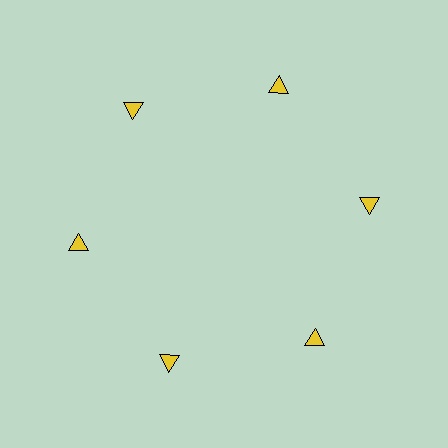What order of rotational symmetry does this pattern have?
This pattern has 6-fold rotational symmetry.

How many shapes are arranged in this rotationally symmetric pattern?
There are 6 shapes, arranged in 6 groups of 1.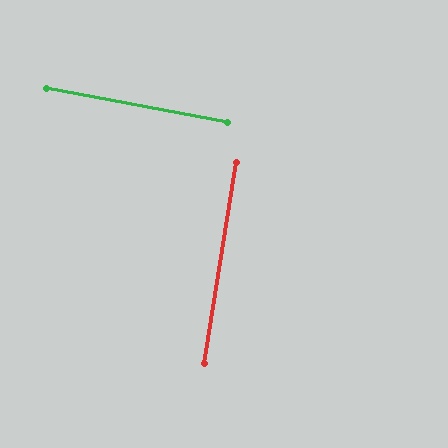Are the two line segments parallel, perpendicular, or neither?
Perpendicular — they meet at approximately 88°.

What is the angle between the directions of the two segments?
Approximately 88 degrees.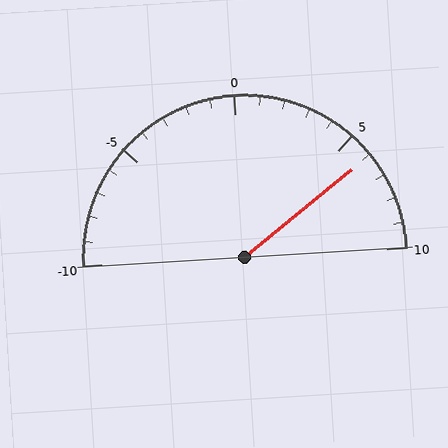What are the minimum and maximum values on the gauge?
The gauge ranges from -10 to 10.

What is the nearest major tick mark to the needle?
The nearest major tick mark is 5.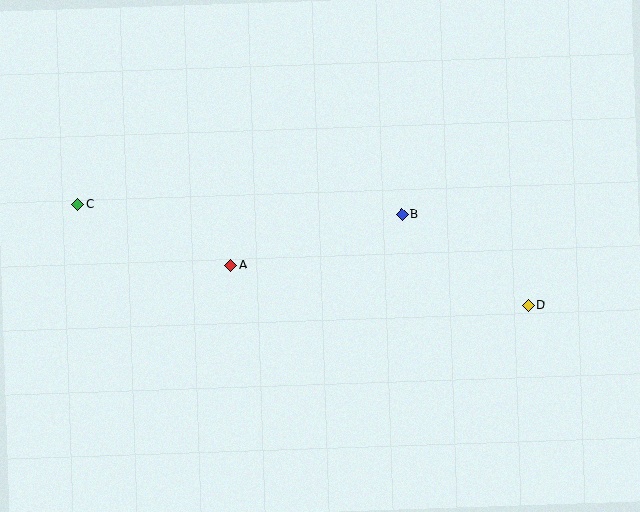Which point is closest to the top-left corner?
Point C is closest to the top-left corner.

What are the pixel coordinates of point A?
Point A is at (231, 265).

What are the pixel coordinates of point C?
Point C is at (78, 204).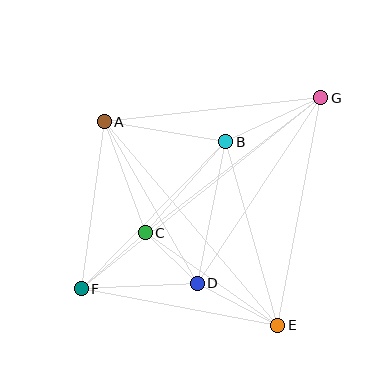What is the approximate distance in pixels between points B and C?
The distance between B and C is approximately 122 pixels.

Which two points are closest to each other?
Points C and D are closest to each other.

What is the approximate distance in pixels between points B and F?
The distance between B and F is approximately 206 pixels.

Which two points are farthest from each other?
Points F and G are farthest from each other.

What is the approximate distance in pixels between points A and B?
The distance between A and B is approximately 123 pixels.